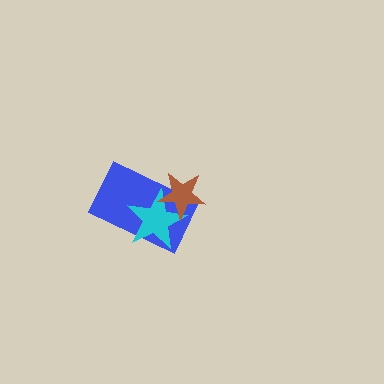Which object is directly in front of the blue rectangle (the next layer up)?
The cyan star is directly in front of the blue rectangle.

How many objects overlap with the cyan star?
2 objects overlap with the cyan star.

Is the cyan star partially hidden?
Yes, it is partially covered by another shape.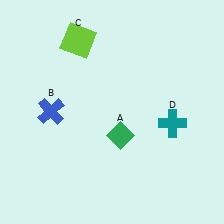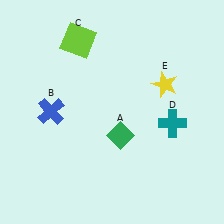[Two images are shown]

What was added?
A yellow star (E) was added in Image 2.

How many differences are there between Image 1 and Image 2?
There is 1 difference between the two images.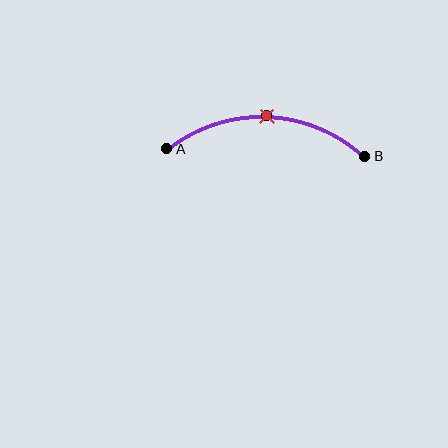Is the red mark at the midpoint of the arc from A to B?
Yes. The red mark lies on the arc at equal arc-length from both A and B — it is the arc midpoint.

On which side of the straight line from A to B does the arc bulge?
The arc bulges above the straight line connecting A and B.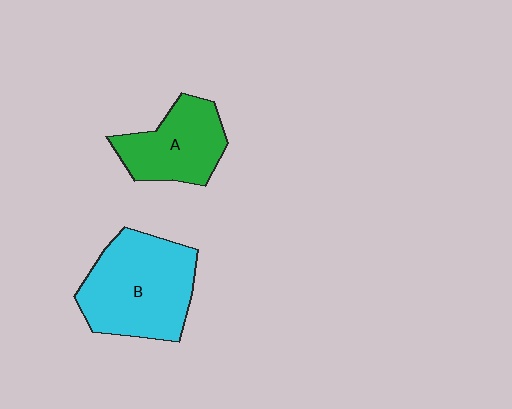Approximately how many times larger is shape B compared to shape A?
Approximately 1.5 times.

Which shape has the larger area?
Shape B (cyan).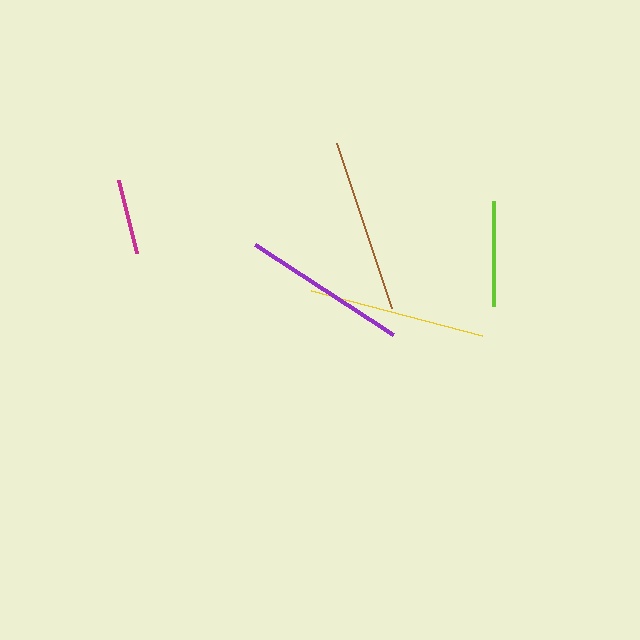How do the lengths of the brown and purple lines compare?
The brown and purple lines are approximately the same length.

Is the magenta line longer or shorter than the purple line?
The purple line is longer than the magenta line.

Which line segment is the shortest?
The magenta line is the shortest at approximately 76 pixels.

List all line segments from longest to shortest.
From longest to shortest: yellow, brown, purple, lime, magenta.